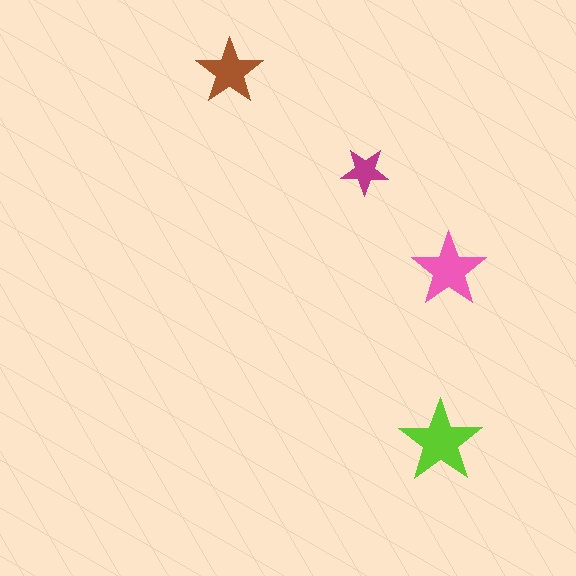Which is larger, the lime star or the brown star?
The lime one.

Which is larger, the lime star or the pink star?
The lime one.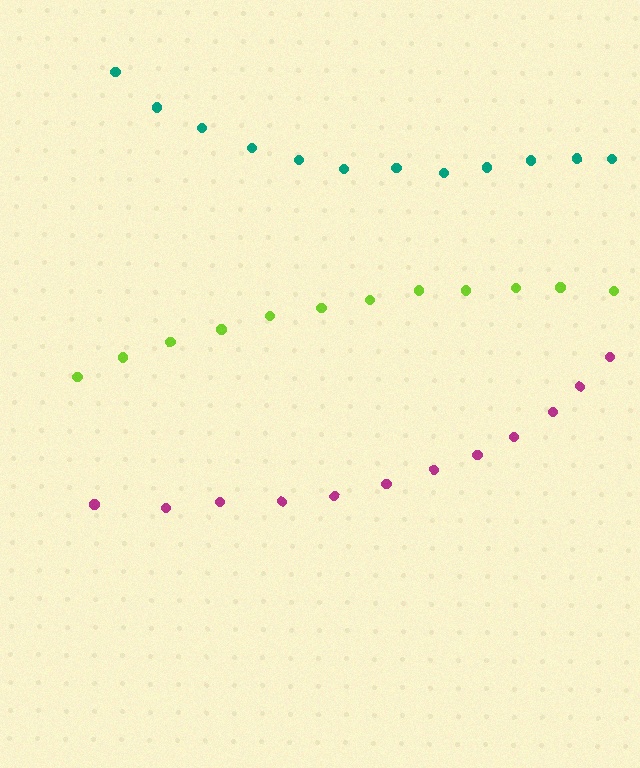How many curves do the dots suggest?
There are 3 distinct paths.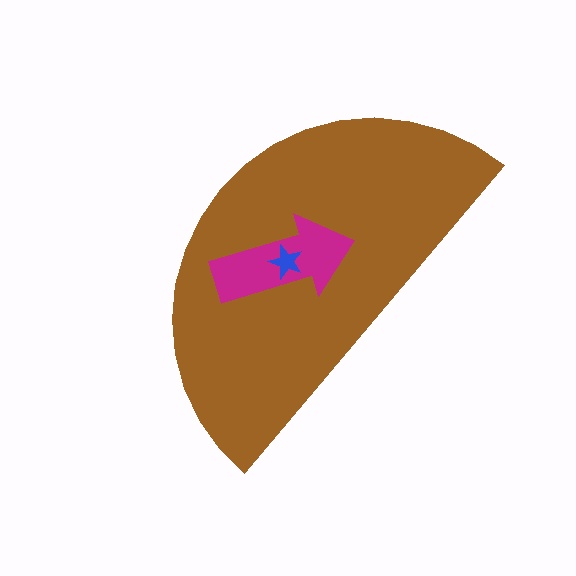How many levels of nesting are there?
3.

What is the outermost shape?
The brown semicircle.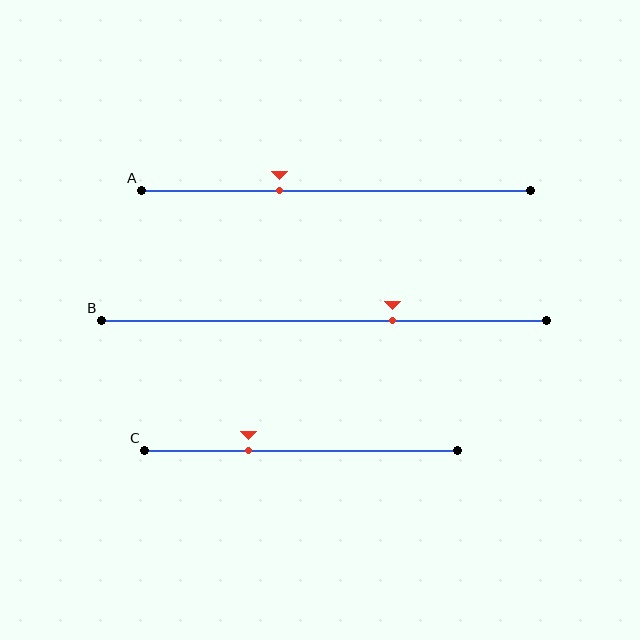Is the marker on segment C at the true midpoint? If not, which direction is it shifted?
No, the marker on segment C is shifted to the left by about 17% of the segment length.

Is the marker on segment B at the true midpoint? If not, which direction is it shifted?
No, the marker on segment B is shifted to the right by about 15% of the segment length.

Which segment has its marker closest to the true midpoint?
Segment A has its marker closest to the true midpoint.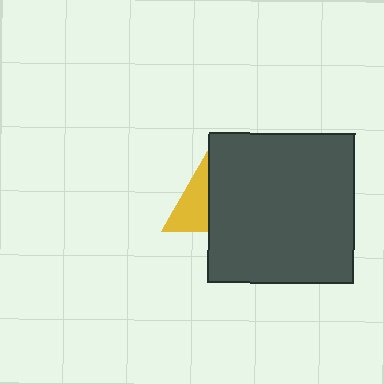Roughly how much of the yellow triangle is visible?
A small part of it is visible (roughly 42%).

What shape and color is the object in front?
The object in front is a dark gray rectangle.